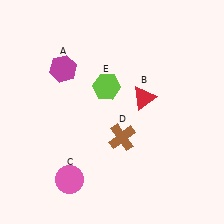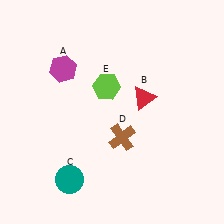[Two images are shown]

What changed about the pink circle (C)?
In Image 1, C is pink. In Image 2, it changed to teal.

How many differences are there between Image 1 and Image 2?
There is 1 difference between the two images.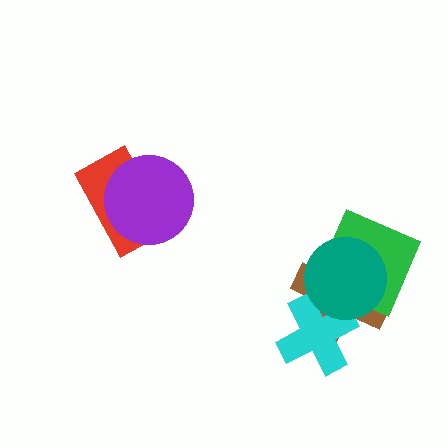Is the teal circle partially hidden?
No, no other shape covers it.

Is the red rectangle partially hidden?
Yes, it is partially covered by another shape.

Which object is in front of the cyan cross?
The teal circle is in front of the cyan cross.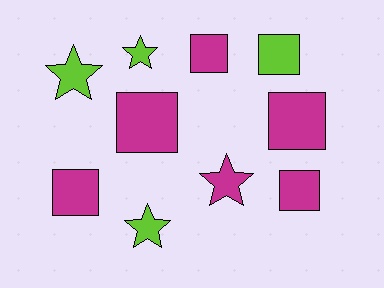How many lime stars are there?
There are 3 lime stars.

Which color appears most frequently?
Magenta, with 6 objects.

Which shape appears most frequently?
Square, with 6 objects.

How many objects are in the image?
There are 10 objects.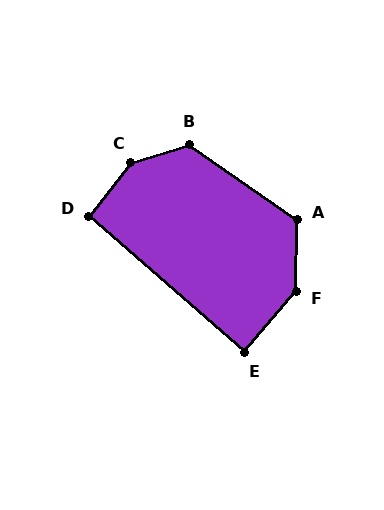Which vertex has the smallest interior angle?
E, at approximately 90 degrees.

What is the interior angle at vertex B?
Approximately 128 degrees (obtuse).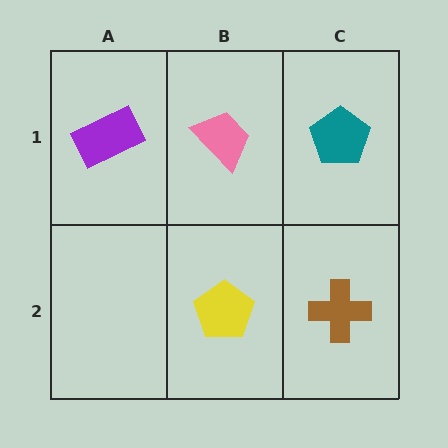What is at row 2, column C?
A brown cross.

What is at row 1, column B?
A pink trapezoid.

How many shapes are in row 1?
3 shapes.